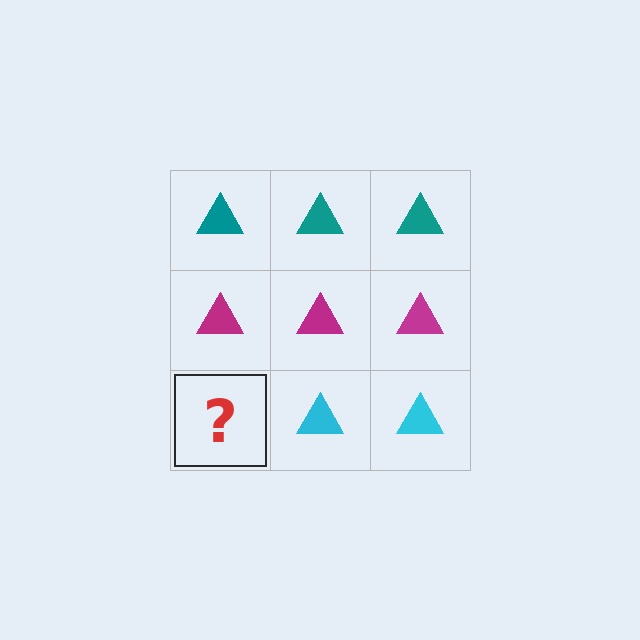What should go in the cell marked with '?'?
The missing cell should contain a cyan triangle.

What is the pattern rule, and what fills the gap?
The rule is that each row has a consistent color. The gap should be filled with a cyan triangle.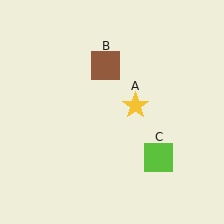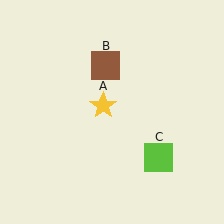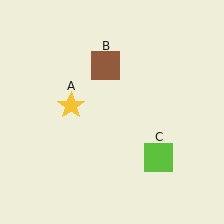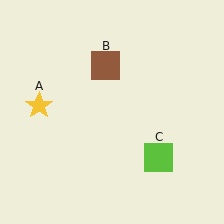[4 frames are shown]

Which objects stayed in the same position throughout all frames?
Brown square (object B) and lime square (object C) remained stationary.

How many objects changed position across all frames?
1 object changed position: yellow star (object A).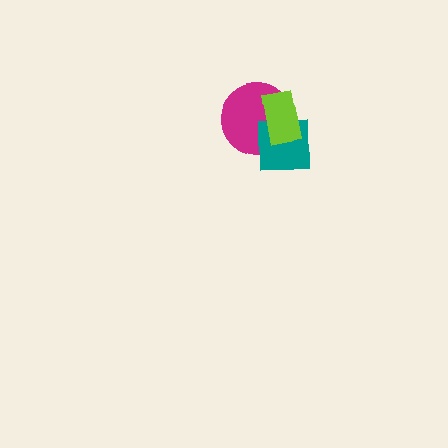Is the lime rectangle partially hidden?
No, no other shape covers it.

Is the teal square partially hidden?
Yes, it is partially covered by another shape.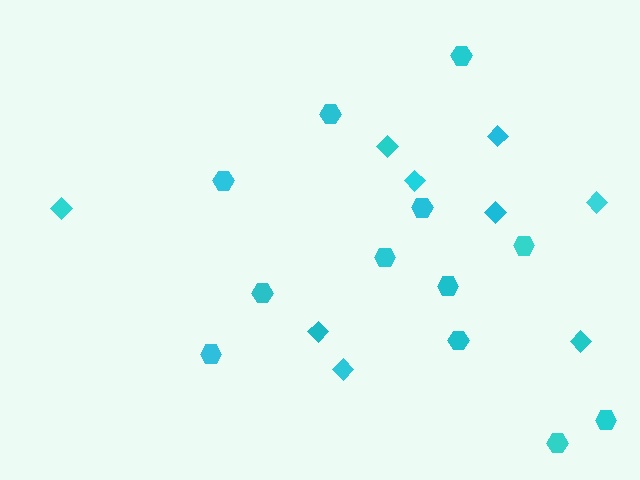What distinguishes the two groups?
There are 2 groups: one group of diamonds (9) and one group of hexagons (12).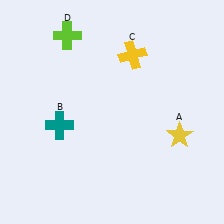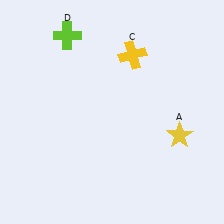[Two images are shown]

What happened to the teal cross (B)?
The teal cross (B) was removed in Image 2. It was in the bottom-left area of Image 1.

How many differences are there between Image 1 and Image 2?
There is 1 difference between the two images.